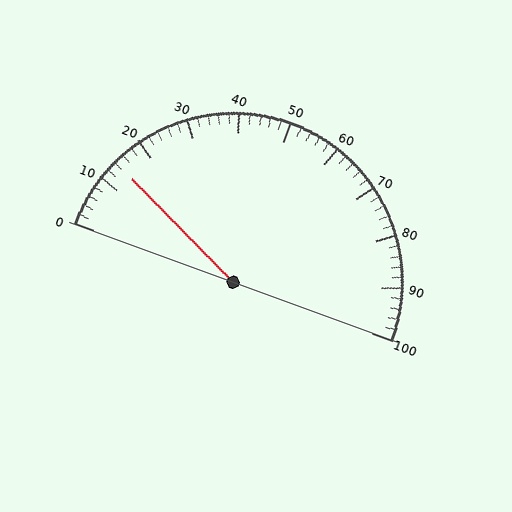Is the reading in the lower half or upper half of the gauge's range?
The reading is in the lower half of the range (0 to 100).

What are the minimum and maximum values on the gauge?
The gauge ranges from 0 to 100.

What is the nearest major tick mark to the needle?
The nearest major tick mark is 10.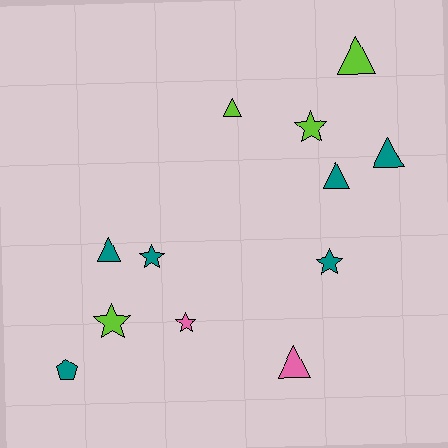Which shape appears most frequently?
Triangle, with 6 objects.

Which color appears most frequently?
Teal, with 6 objects.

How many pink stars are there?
There is 1 pink star.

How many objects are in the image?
There are 12 objects.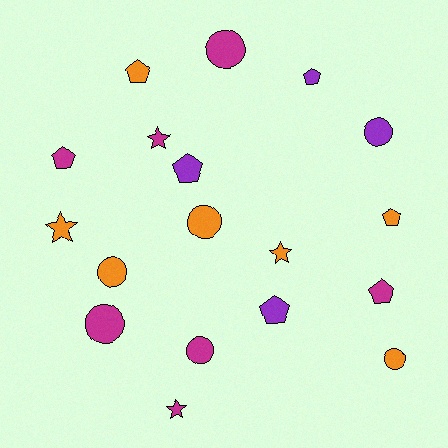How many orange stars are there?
There are 2 orange stars.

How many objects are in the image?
There are 18 objects.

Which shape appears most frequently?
Circle, with 7 objects.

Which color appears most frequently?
Magenta, with 7 objects.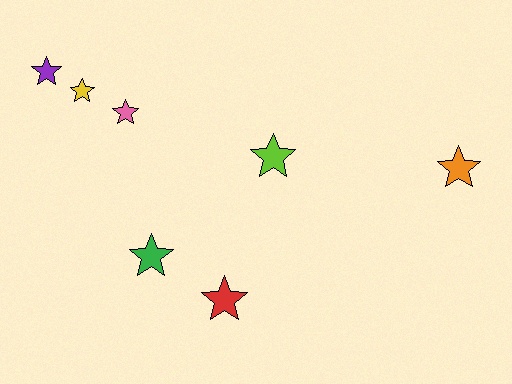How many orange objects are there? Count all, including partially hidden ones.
There is 1 orange object.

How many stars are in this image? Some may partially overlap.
There are 7 stars.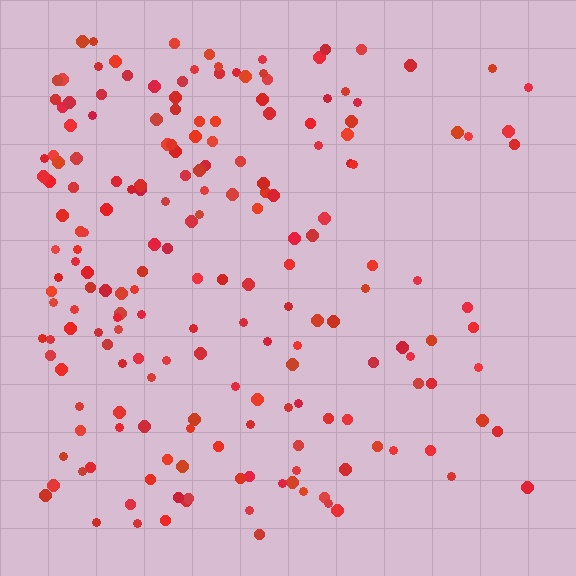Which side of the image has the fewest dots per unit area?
The right.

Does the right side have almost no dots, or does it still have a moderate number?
Still a moderate number, just noticeably fewer than the left.